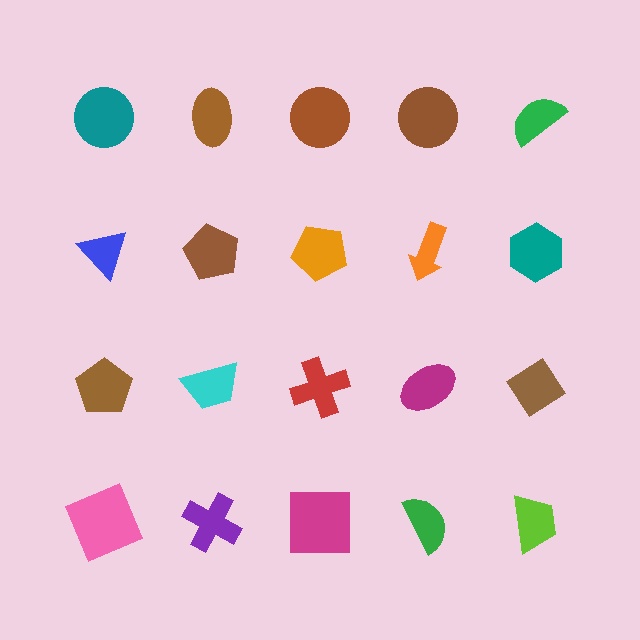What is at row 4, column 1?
A pink square.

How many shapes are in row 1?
5 shapes.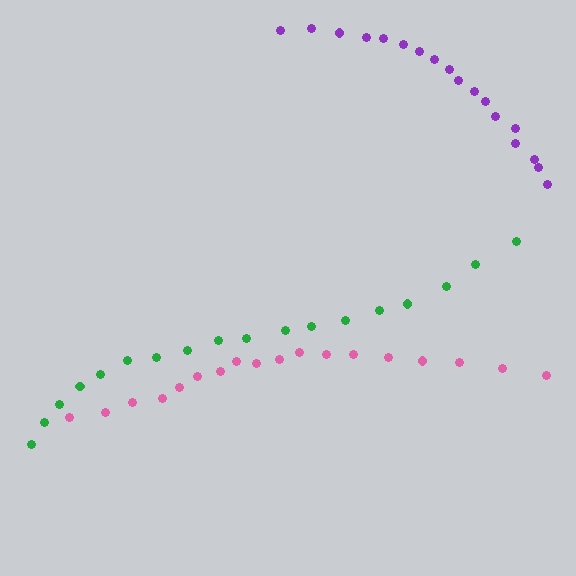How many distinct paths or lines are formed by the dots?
There are 3 distinct paths.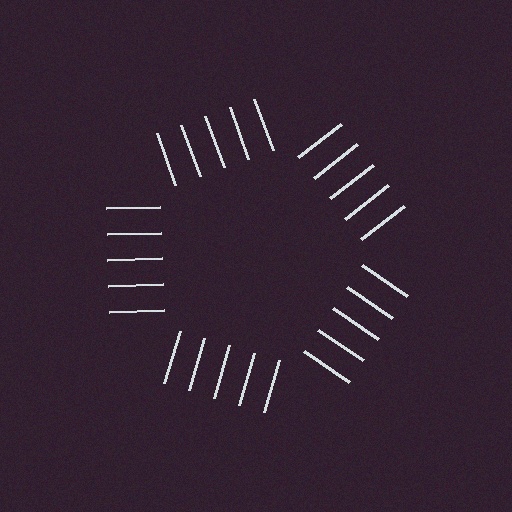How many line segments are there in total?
25 — 5 along each of the 5 edges.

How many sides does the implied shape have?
5 sides — the line-ends trace a pentagon.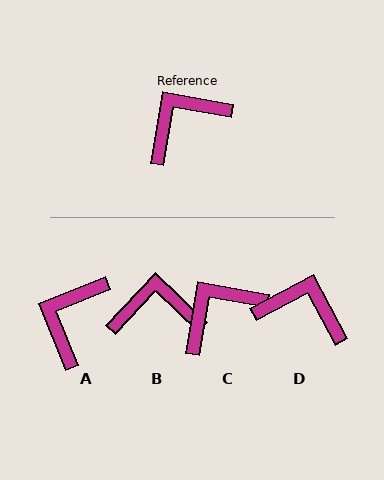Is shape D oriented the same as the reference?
No, it is off by about 52 degrees.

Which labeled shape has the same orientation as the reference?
C.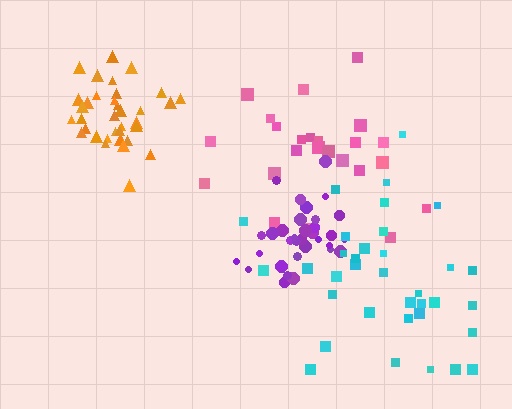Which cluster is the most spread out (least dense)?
Cyan.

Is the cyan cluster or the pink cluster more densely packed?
Pink.